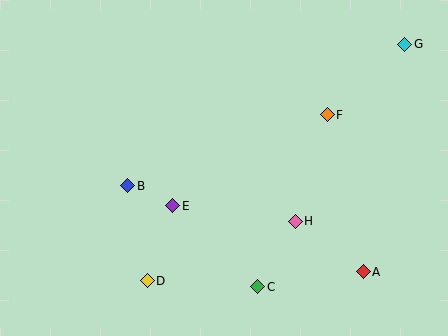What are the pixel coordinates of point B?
Point B is at (128, 186).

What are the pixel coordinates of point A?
Point A is at (363, 272).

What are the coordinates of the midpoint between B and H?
The midpoint between B and H is at (212, 203).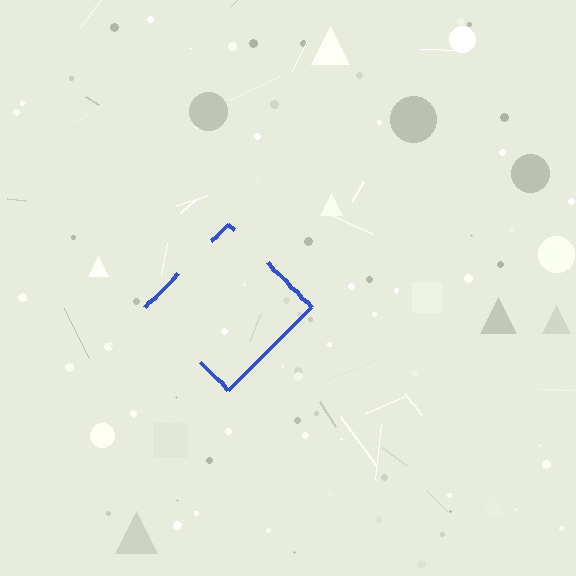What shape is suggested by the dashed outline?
The dashed outline suggests a diamond.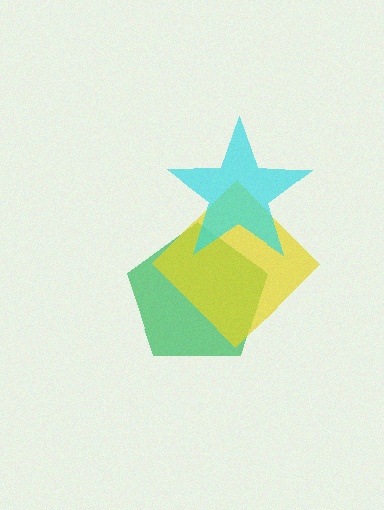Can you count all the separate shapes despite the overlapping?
Yes, there are 3 separate shapes.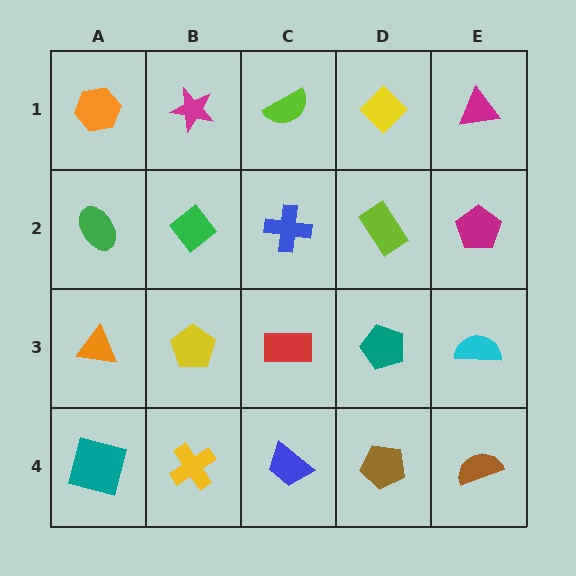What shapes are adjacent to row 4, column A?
An orange triangle (row 3, column A), a yellow cross (row 4, column B).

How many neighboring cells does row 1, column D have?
3.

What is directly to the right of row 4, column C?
A brown pentagon.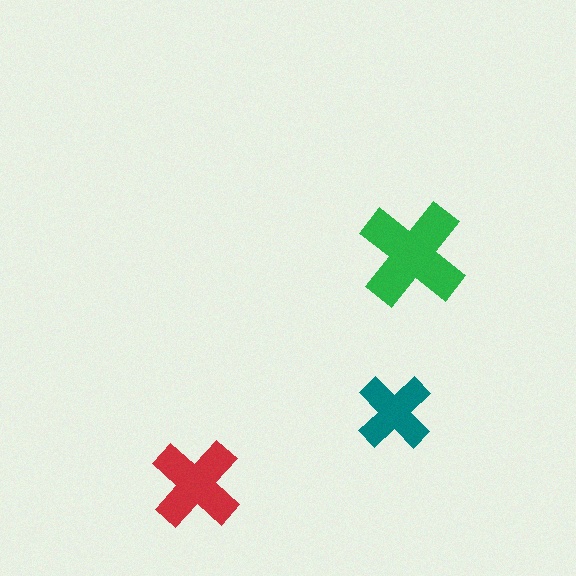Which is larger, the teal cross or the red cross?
The red one.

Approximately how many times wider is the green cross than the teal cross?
About 1.5 times wider.